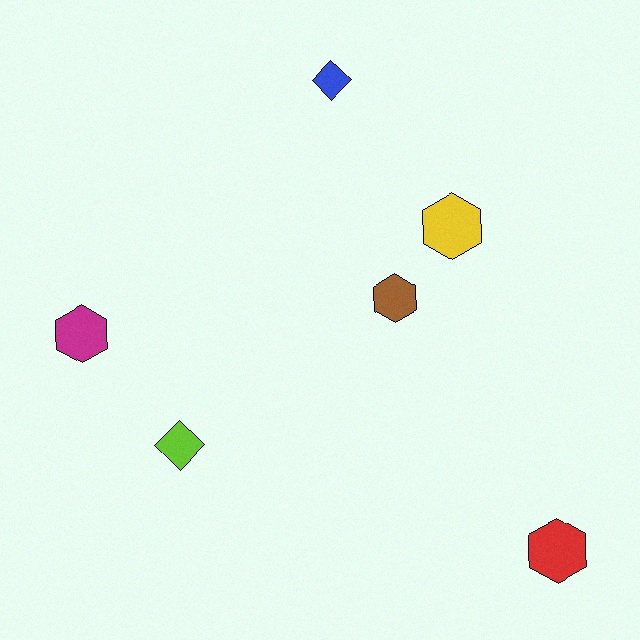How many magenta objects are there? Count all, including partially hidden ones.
There is 1 magenta object.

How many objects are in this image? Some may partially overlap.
There are 6 objects.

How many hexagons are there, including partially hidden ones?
There are 4 hexagons.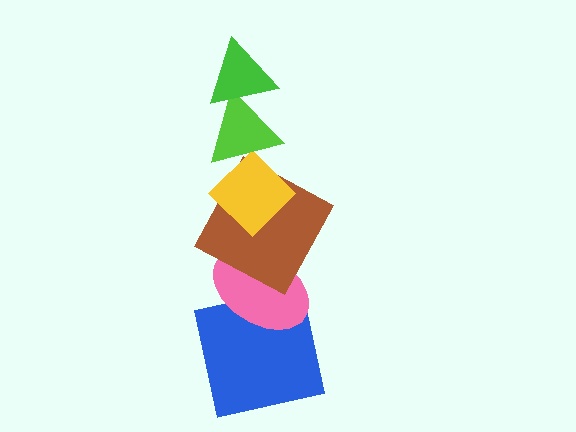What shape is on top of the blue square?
The pink ellipse is on top of the blue square.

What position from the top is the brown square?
The brown square is 4th from the top.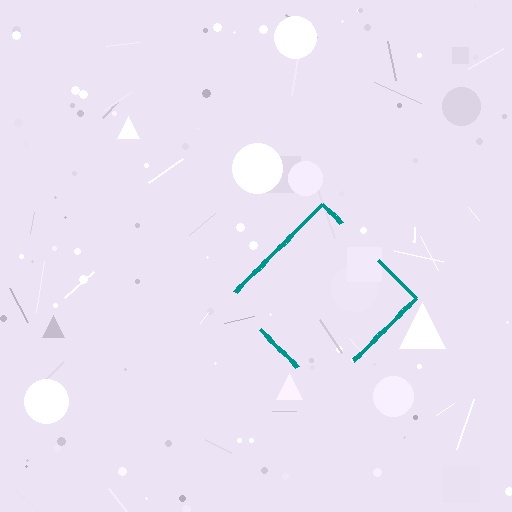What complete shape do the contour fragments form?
The contour fragments form a diamond.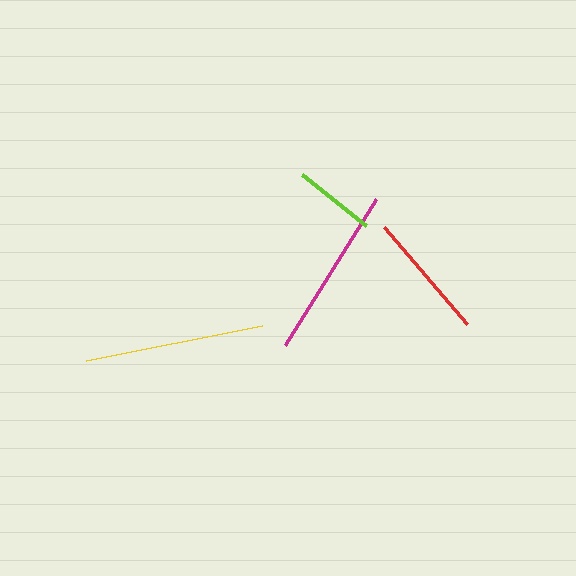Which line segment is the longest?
The yellow line is the longest at approximately 179 pixels.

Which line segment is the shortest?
The lime line is the shortest at approximately 82 pixels.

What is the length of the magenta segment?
The magenta segment is approximately 172 pixels long.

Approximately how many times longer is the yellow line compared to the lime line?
The yellow line is approximately 2.2 times the length of the lime line.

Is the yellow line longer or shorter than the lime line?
The yellow line is longer than the lime line.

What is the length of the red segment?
The red segment is approximately 128 pixels long.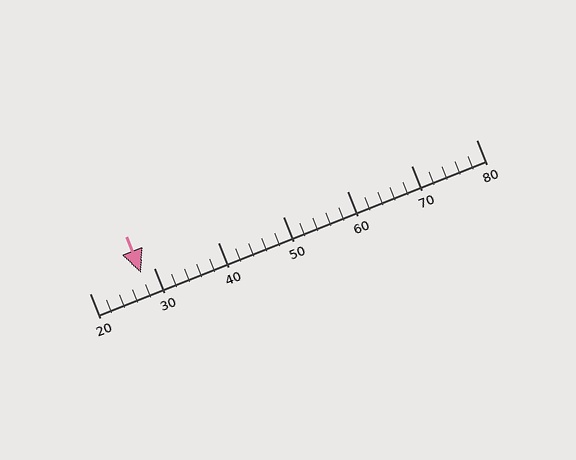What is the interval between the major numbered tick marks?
The major tick marks are spaced 10 units apart.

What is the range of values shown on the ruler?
The ruler shows values from 20 to 80.